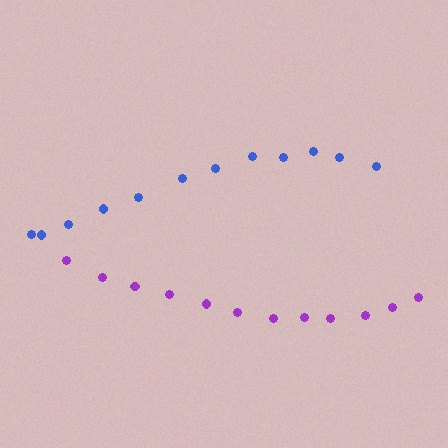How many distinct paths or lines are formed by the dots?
There are 2 distinct paths.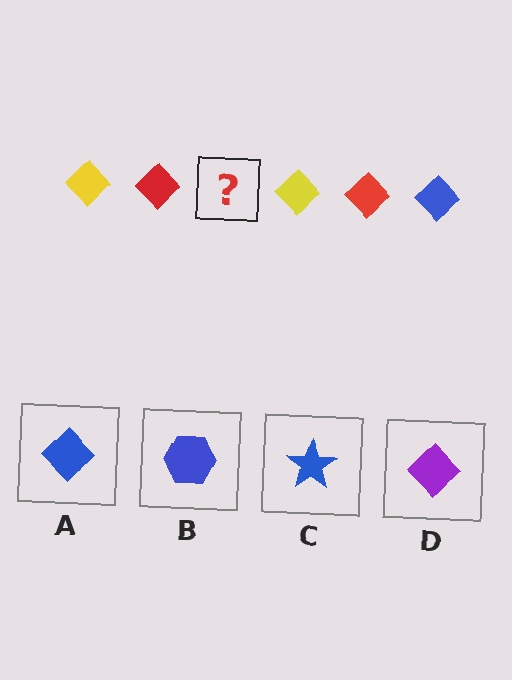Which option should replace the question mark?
Option A.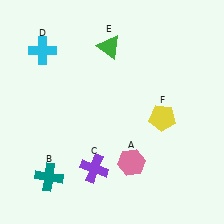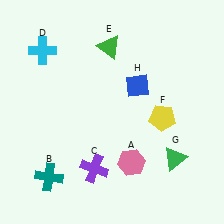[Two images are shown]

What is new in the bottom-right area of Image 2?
A green triangle (G) was added in the bottom-right area of Image 2.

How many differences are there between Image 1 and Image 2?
There are 2 differences between the two images.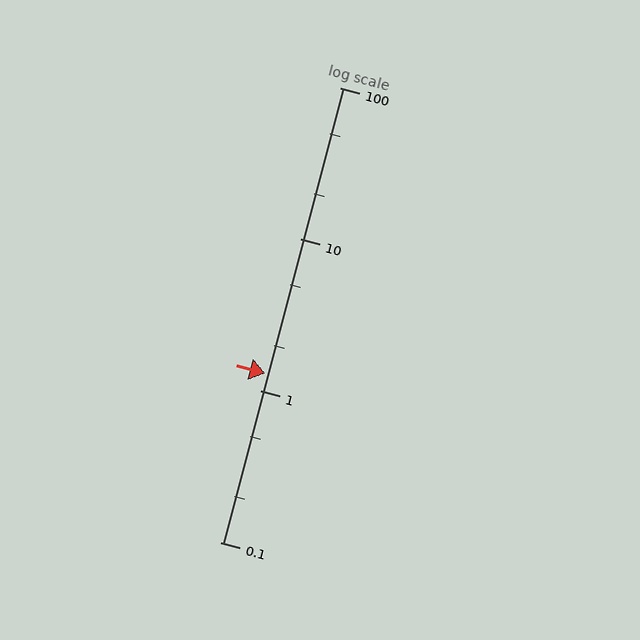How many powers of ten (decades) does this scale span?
The scale spans 3 decades, from 0.1 to 100.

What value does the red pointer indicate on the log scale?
The pointer indicates approximately 1.3.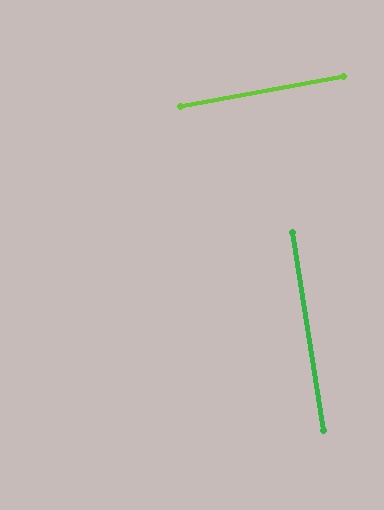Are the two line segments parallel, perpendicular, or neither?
Perpendicular — they meet at approximately 88°.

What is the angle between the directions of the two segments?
Approximately 88 degrees.